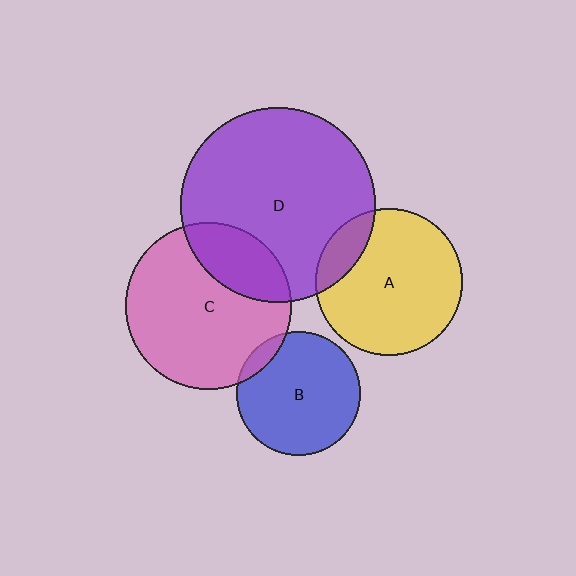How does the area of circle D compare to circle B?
Approximately 2.5 times.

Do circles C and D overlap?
Yes.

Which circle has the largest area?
Circle D (purple).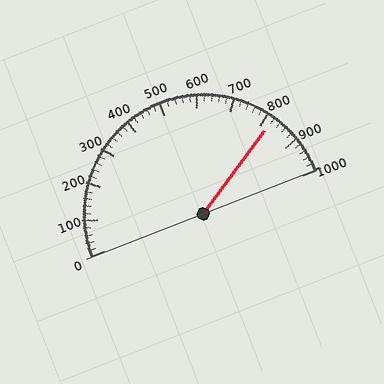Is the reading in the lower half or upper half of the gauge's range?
The reading is in the upper half of the range (0 to 1000).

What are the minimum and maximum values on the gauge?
The gauge ranges from 0 to 1000.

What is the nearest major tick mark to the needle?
The nearest major tick mark is 800.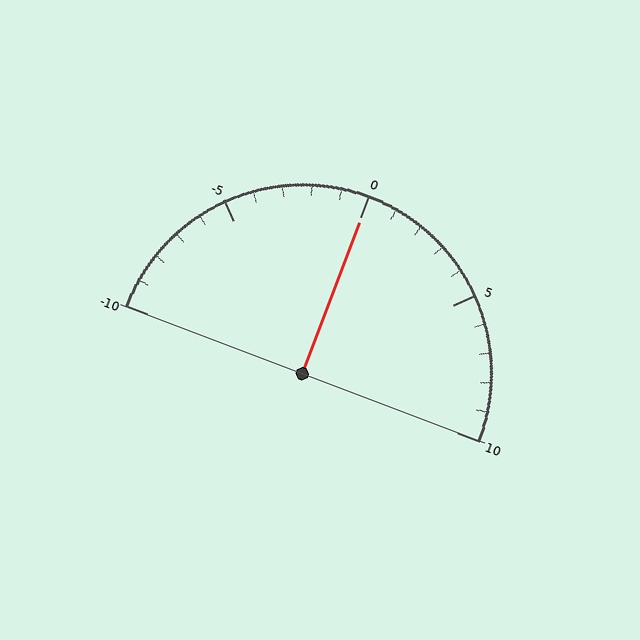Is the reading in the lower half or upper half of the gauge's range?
The reading is in the upper half of the range (-10 to 10).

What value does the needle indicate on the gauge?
The needle indicates approximately 0.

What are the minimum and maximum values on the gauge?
The gauge ranges from -10 to 10.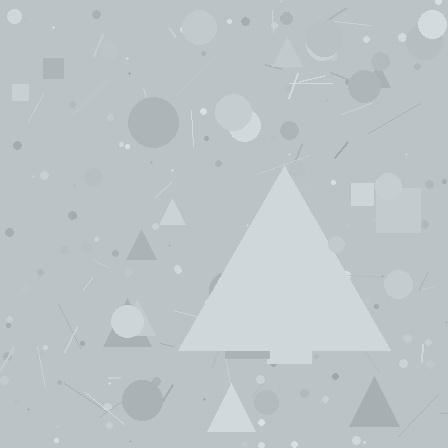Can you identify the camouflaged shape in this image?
The camouflaged shape is a triangle.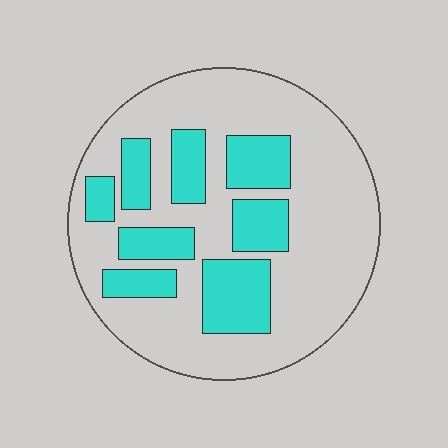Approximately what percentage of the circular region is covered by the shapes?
Approximately 30%.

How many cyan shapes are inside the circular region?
8.